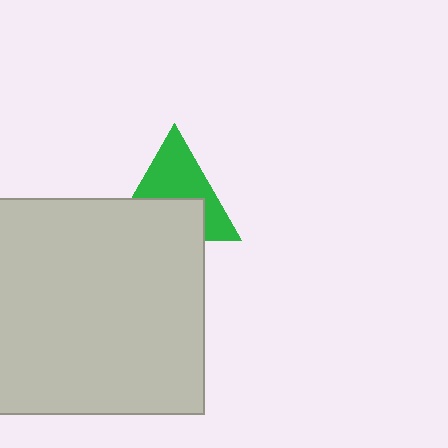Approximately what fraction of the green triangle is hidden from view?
Roughly 47% of the green triangle is hidden behind the light gray square.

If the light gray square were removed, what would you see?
You would see the complete green triangle.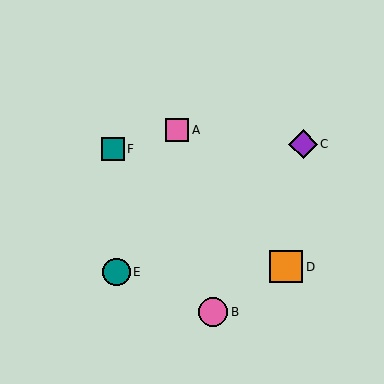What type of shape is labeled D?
Shape D is an orange square.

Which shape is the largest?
The orange square (labeled D) is the largest.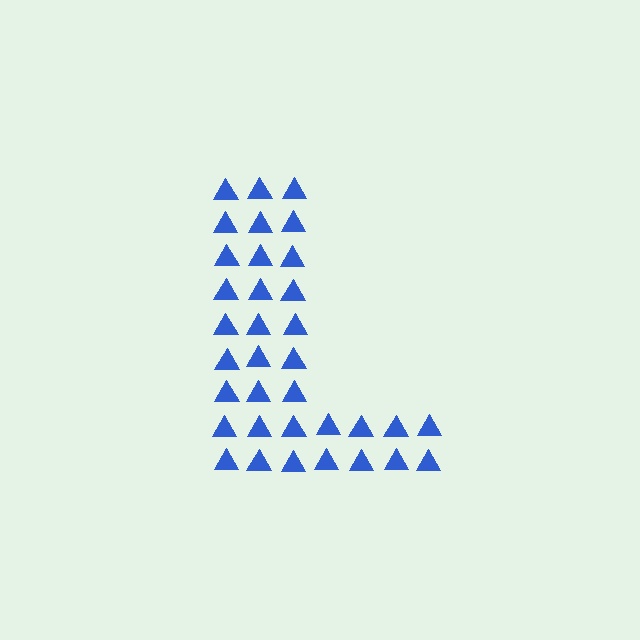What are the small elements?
The small elements are triangles.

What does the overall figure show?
The overall figure shows the letter L.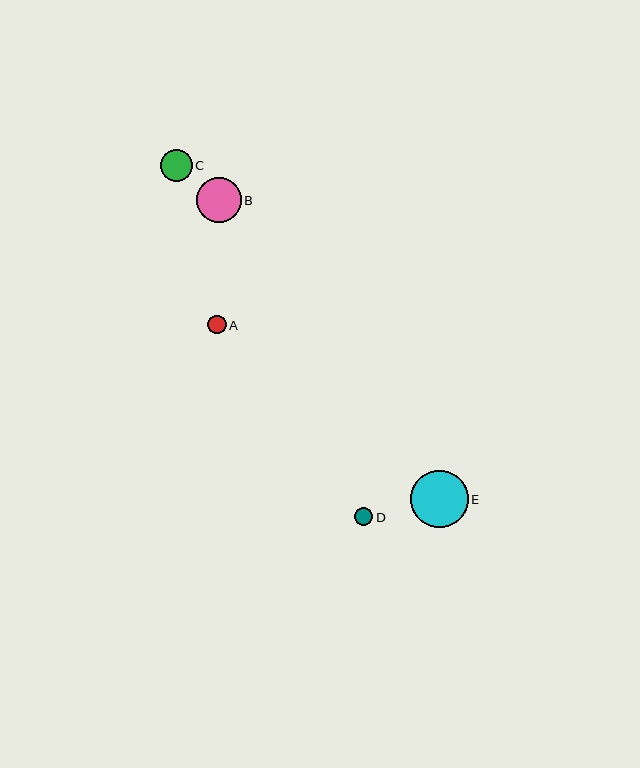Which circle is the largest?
Circle E is the largest with a size of approximately 58 pixels.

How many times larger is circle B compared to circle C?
Circle B is approximately 1.4 times the size of circle C.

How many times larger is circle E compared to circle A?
Circle E is approximately 3.1 times the size of circle A.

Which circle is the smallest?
Circle D is the smallest with a size of approximately 18 pixels.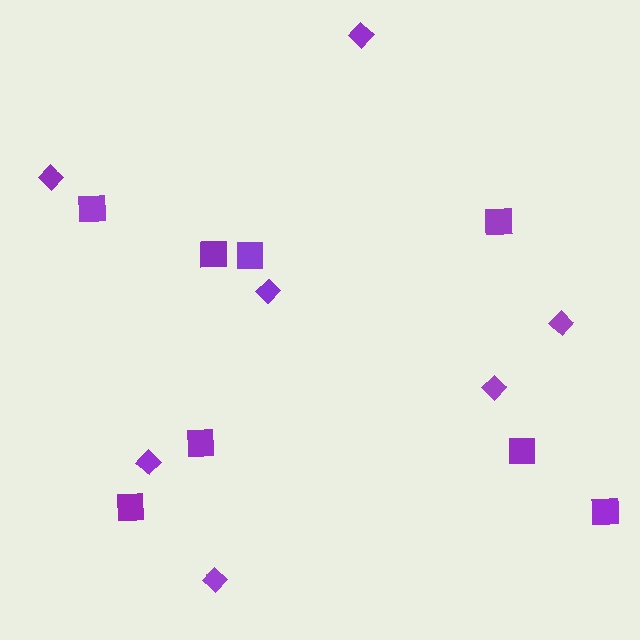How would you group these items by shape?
There are 2 groups: one group of squares (8) and one group of diamonds (7).